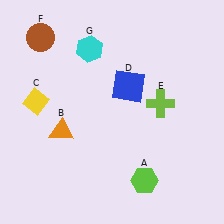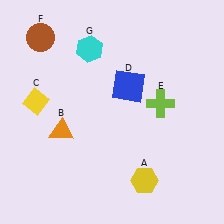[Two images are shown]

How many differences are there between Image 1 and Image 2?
There is 1 difference between the two images.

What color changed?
The hexagon (A) changed from lime in Image 1 to yellow in Image 2.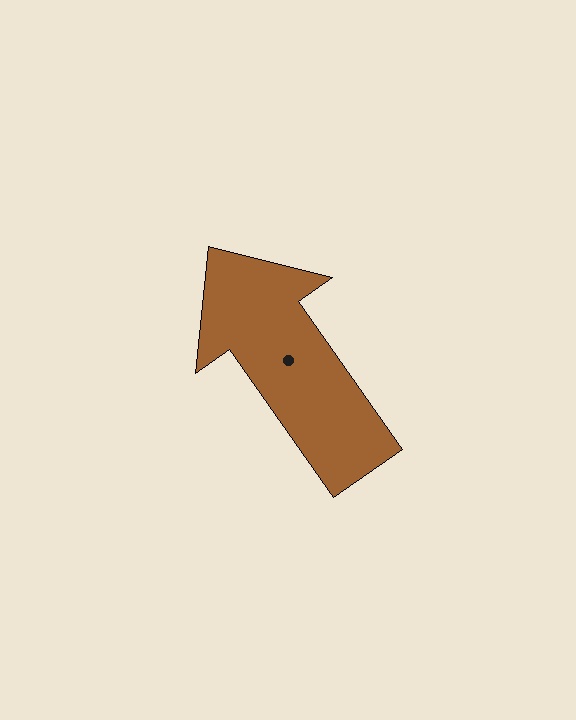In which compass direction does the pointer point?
Northwest.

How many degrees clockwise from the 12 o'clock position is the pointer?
Approximately 325 degrees.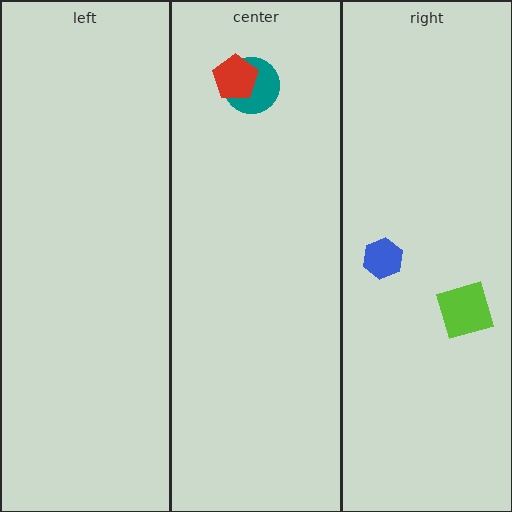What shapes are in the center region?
The teal circle, the red pentagon.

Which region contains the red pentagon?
The center region.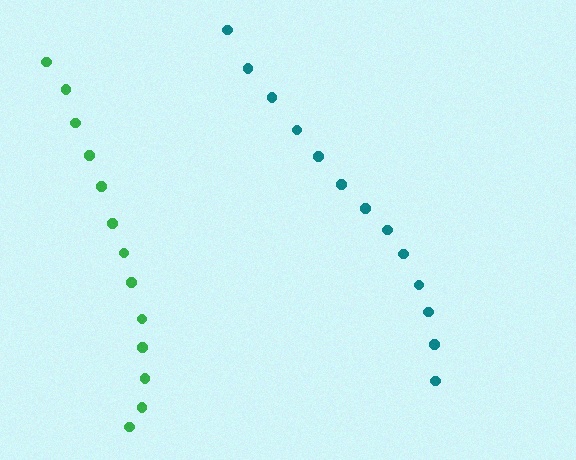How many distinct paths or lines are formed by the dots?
There are 2 distinct paths.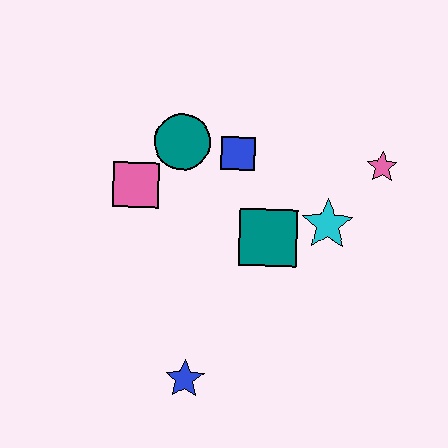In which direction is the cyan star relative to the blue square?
The cyan star is to the right of the blue square.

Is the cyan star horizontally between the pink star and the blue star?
Yes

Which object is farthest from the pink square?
The pink star is farthest from the pink square.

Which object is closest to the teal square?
The cyan star is closest to the teal square.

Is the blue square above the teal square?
Yes